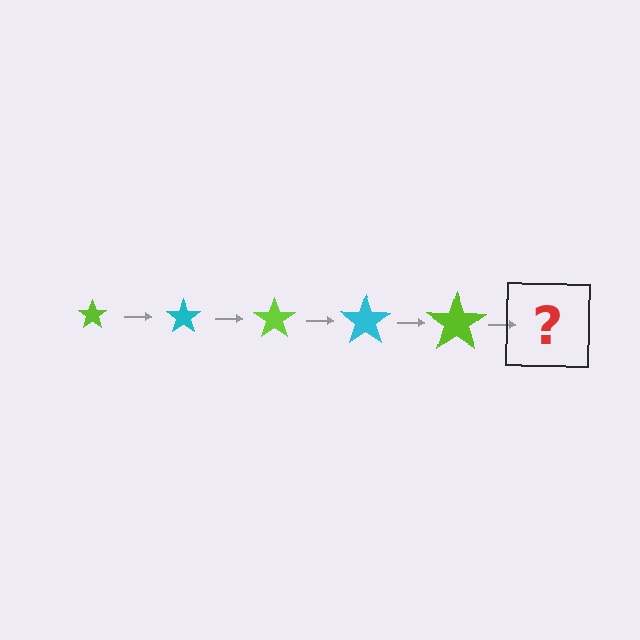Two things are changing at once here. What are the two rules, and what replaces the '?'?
The two rules are that the star grows larger each step and the color cycles through lime and cyan. The '?' should be a cyan star, larger than the previous one.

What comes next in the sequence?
The next element should be a cyan star, larger than the previous one.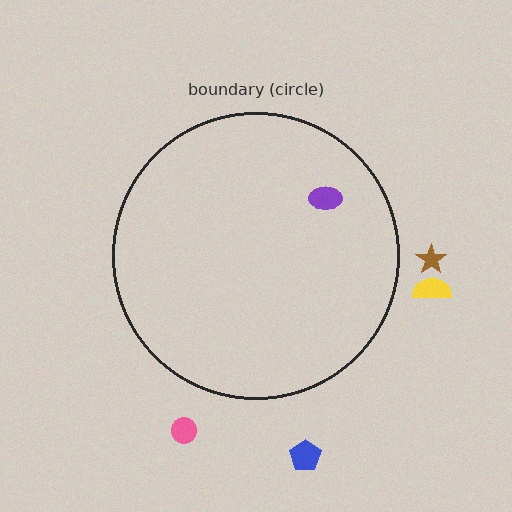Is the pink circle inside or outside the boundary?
Outside.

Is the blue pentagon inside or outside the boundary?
Outside.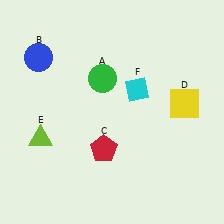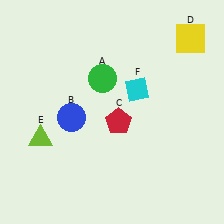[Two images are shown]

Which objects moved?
The objects that moved are: the blue circle (B), the red pentagon (C), the yellow square (D).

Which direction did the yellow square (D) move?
The yellow square (D) moved up.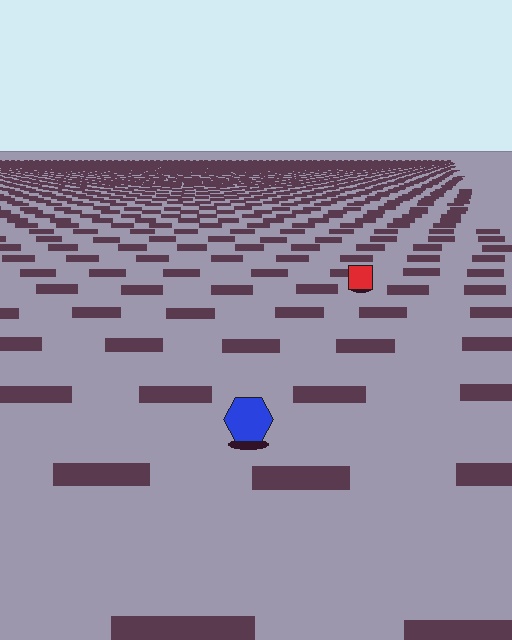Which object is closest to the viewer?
The blue hexagon is closest. The texture marks near it are larger and more spread out.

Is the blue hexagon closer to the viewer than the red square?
Yes. The blue hexagon is closer — you can tell from the texture gradient: the ground texture is coarser near it.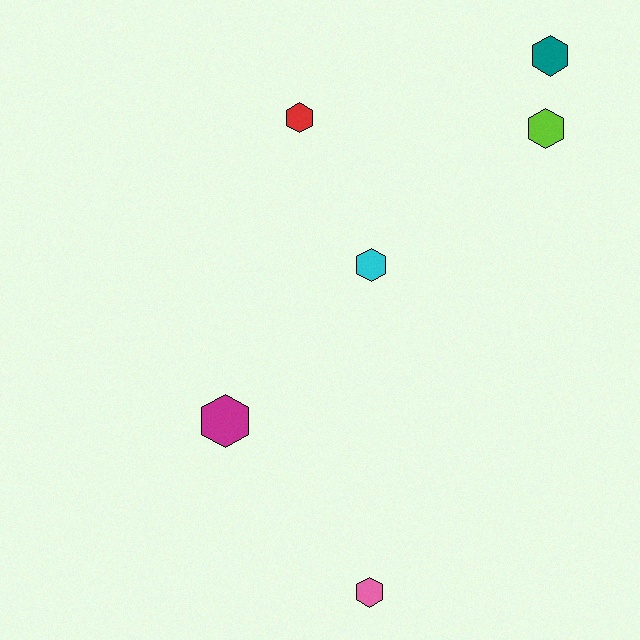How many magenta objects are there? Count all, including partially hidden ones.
There is 1 magenta object.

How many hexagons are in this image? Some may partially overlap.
There are 6 hexagons.